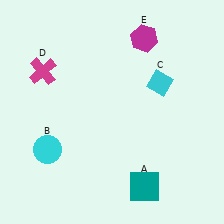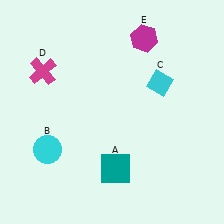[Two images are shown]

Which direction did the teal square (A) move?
The teal square (A) moved left.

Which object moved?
The teal square (A) moved left.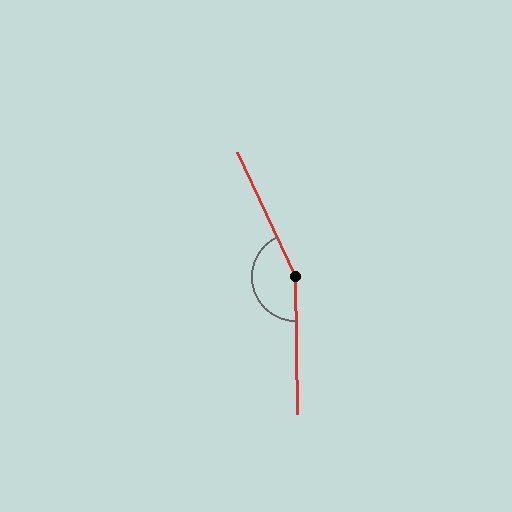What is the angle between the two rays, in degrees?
Approximately 156 degrees.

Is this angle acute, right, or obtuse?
It is obtuse.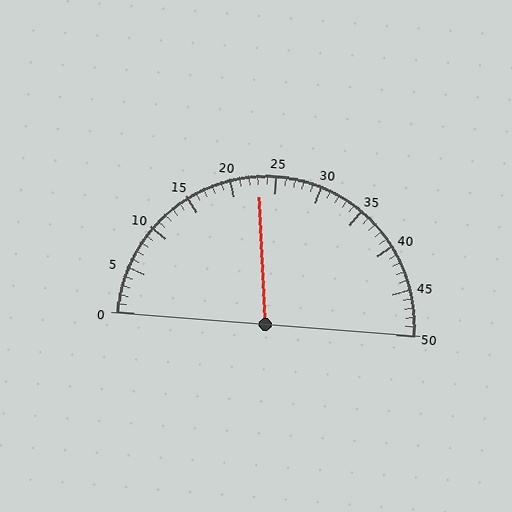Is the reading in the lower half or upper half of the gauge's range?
The reading is in the lower half of the range (0 to 50).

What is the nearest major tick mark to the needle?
The nearest major tick mark is 25.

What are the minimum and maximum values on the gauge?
The gauge ranges from 0 to 50.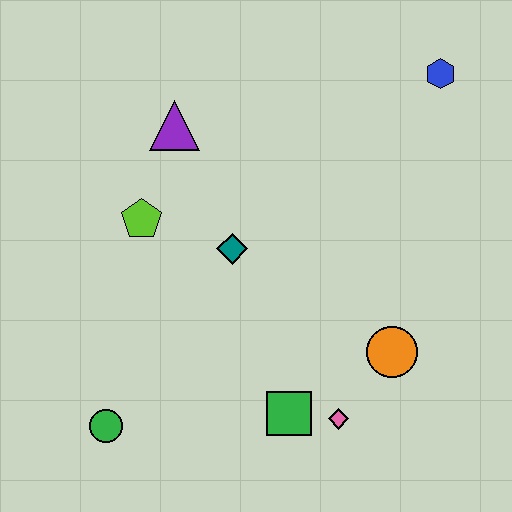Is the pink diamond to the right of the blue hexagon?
No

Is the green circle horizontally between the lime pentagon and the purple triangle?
No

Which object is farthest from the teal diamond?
The blue hexagon is farthest from the teal diamond.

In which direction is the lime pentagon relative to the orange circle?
The lime pentagon is to the left of the orange circle.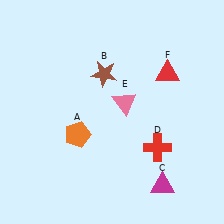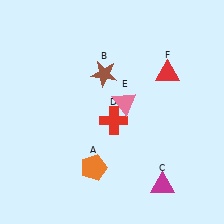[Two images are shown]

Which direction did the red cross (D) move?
The red cross (D) moved left.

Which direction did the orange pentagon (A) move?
The orange pentagon (A) moved down.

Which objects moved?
The objects that moved are: the orange pentagon (A), the red cross (D).